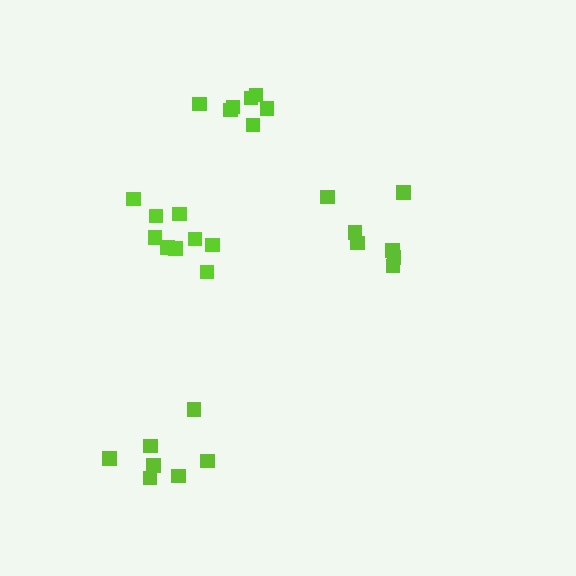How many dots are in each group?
Group 1: 9 dots, Group 2: 7 dots, Group 3: 7 dots, Group 4: 7 dots (30 total).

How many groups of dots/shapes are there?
There are 4 groups.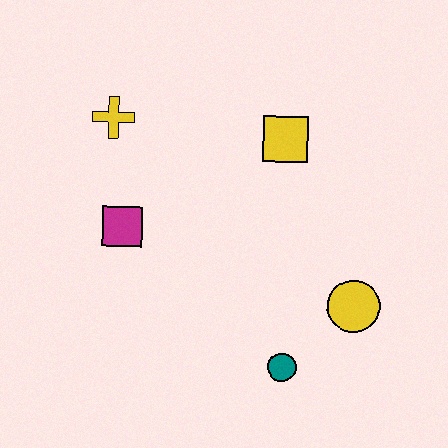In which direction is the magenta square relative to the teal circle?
The magenta square is to the left of the teal circle.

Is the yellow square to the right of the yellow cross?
Yes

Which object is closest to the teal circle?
The yellow circle is closest to the teal circle.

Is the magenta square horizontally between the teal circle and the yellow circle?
No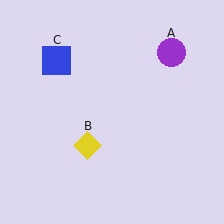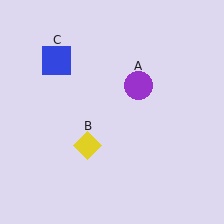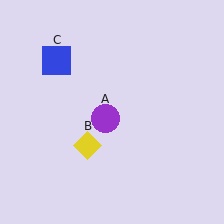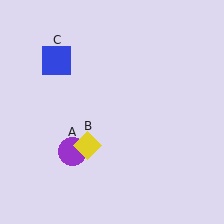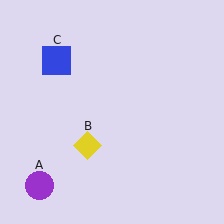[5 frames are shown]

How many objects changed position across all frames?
1 object changed position: purple circle (object A).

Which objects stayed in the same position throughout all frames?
Yellow diamond (object B) and blue square (object C) remained stationary.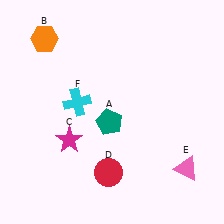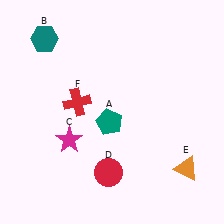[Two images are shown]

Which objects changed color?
B changed from orange to teal. E changed from pink to orange. F changed from cyan to red.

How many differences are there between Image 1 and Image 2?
There are 3 differences between the two images.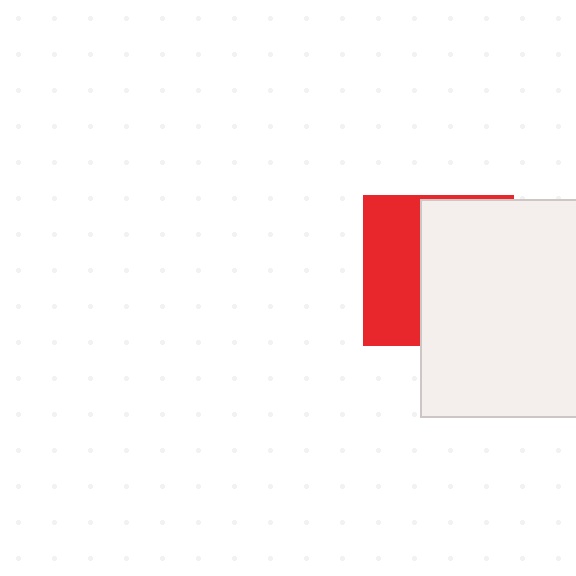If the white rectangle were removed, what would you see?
You would see the complete red square.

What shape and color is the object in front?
The object in front is a white rectangle.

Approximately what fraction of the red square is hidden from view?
Roughly 61% of the red square is hidden behind the white rectangle.